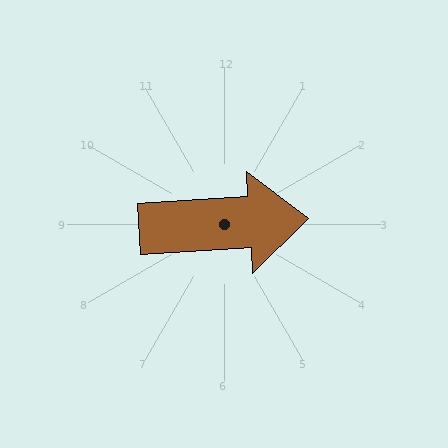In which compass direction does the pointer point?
East.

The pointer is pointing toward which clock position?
Roughly 3 o'clock.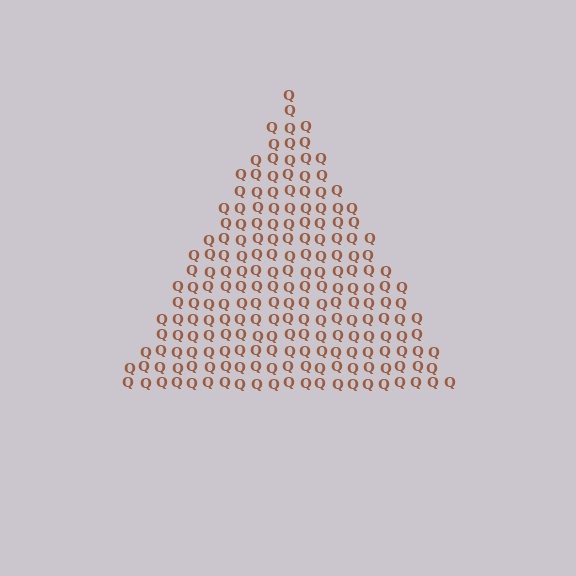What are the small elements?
The small elements are letter Q's.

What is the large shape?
The large shape is a triangle.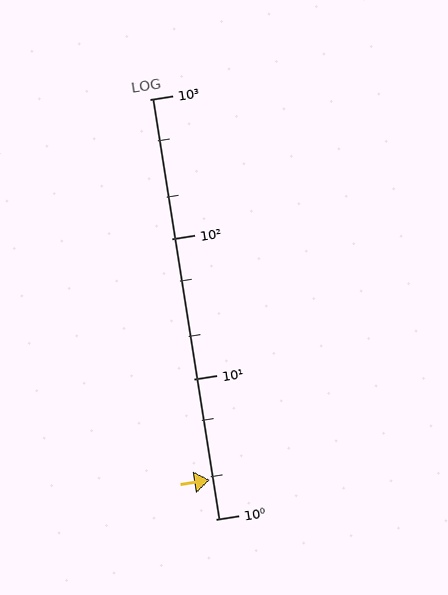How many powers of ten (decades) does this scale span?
The scale spans 3 decades, from 1 to 1000.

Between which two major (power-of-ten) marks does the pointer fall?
The pointer is between 1 and 10.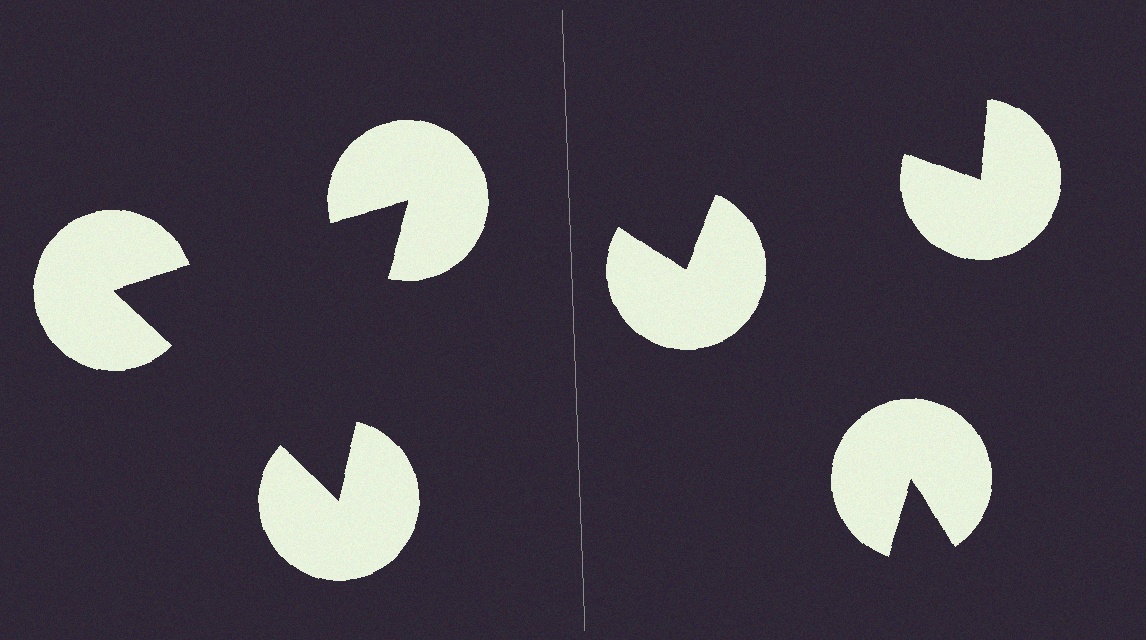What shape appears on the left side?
An illusory triangle.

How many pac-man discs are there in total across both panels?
6 — 3 on each side.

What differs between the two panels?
The pac-man discs are positioned identically on both sides; only the wedge orientations differ. On the left they align to a triangle; on the right they are misaligned.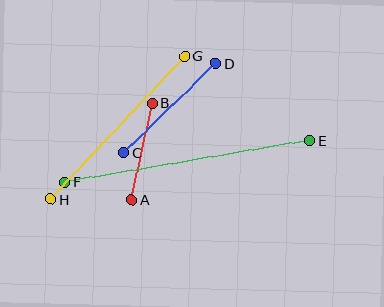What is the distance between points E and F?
The distance is approximately 249 pixels.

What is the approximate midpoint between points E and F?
The midpoint is at approximately (188, 161) pixels.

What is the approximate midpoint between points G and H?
The midpoint is at approximately (118, 128) pixels.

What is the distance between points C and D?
The distance is approximately 129 pixels.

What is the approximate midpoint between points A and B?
The midpoint is at approximately (142, 151) pixels.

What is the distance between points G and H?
The distance is approximately 196 pixels.